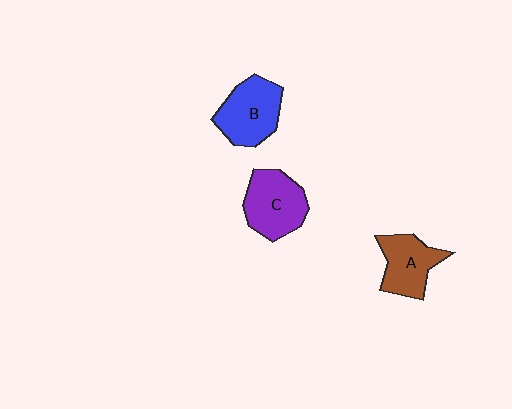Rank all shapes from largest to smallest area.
From largest to smallest: C (purple), B (blue), A (brown).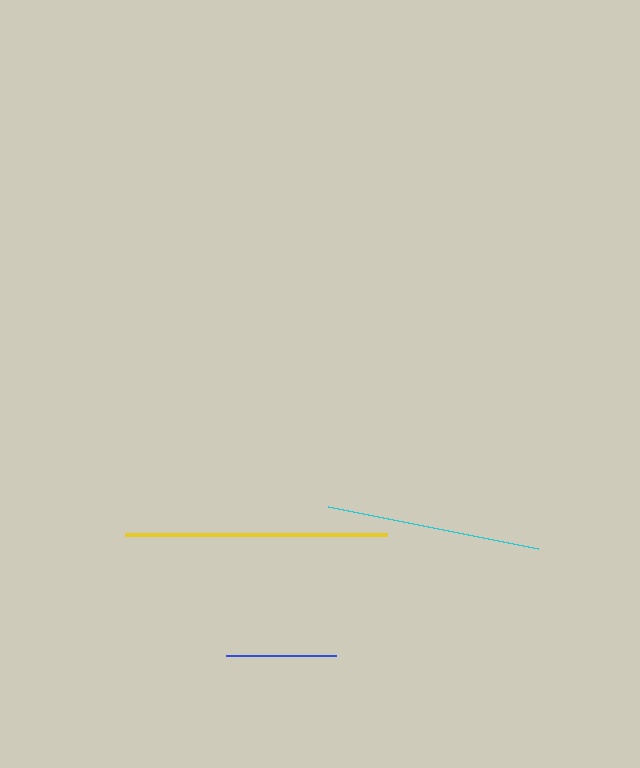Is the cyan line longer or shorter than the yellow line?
The yellow line is longer than the cyan line.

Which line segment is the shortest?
The blue line is the shortest at approximately 111 pixels.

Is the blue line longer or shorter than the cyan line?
The cyan line is longer than the blue line.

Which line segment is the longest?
The yellow line is the longest at approximately 262 pixels.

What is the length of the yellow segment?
The yellow segment is approximately 262 pixels long.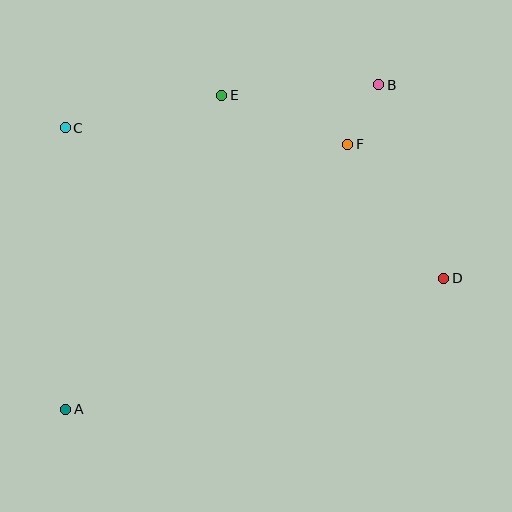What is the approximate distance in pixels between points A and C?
The distance between A and C is approximately 282 pixels.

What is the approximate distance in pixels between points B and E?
The distance between B and E is approximately 158 pixels.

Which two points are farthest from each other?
Points A and B are farthest from each other.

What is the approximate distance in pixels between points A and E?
The distance between A and E is approximately 351 pixels.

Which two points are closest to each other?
Points B and F are closest to each other.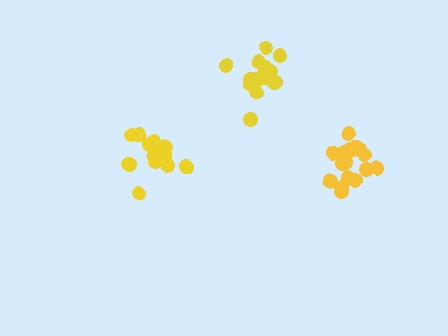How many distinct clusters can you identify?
There are 3 distinct clusters.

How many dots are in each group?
Group 1: 16 dots, Group 2: 15 dots, Group 3: 19 dots (50 total).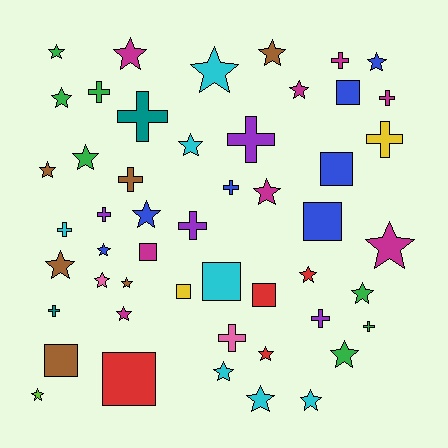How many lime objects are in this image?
There is 1 lime object.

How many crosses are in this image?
There are 15 crosses.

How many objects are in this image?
There are 50 objects.